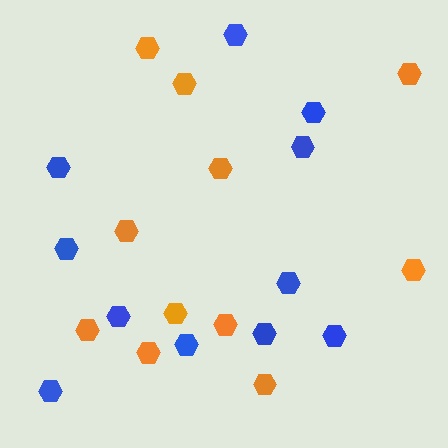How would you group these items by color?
There are 2 groups: one group of blue hexagons (11) and one group of orange hexagons (11).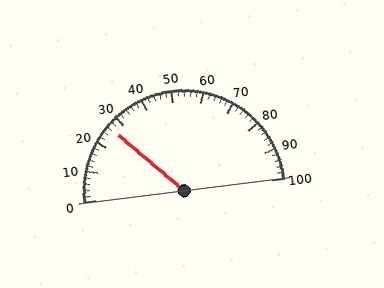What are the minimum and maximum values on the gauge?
The gauge ranges from 0 to 100.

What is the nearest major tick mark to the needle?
The nearest major tick mark is 30.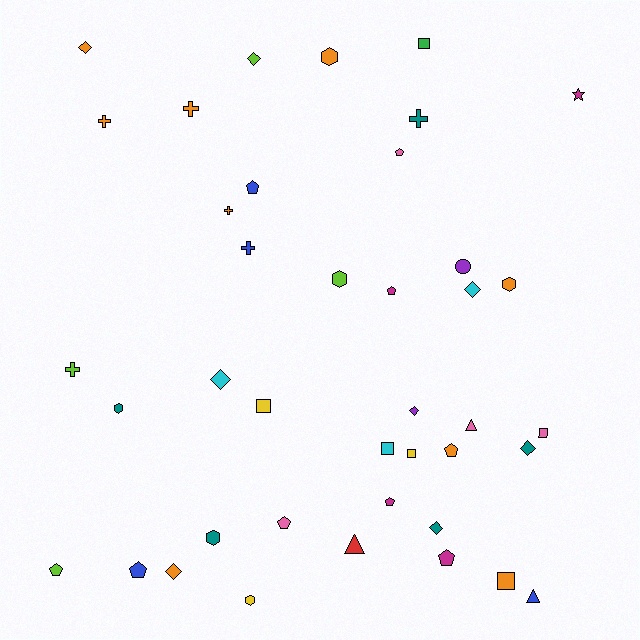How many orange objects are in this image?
There are 9 orange objects.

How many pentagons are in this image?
There are 9 pentagons.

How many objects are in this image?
There are 40 objects.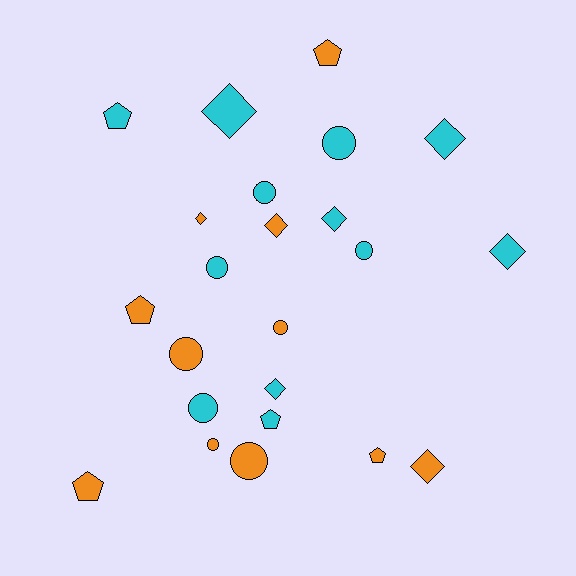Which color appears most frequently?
Cyan, with 12 objects.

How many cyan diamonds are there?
There are 5 cyan diamonds.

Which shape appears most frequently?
Circle, with 9 objects.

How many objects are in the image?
There are 23 objects.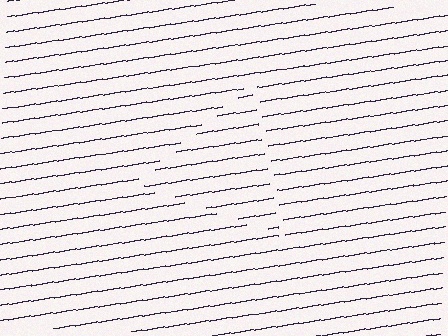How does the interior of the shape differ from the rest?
The interior of the shape contains the same grating, shifted by half a period — the contour is defined by the phase discontinuity where line-ends from the inner and outer gratings abut.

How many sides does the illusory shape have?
3 sides — the line-ends trace a triangle.